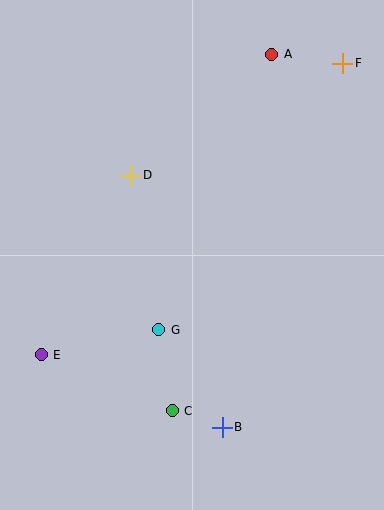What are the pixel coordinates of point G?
Point G is at (158, 330).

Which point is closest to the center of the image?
Point G at (158, 330) is closest to the center.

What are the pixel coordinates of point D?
Point D is at (131, 175).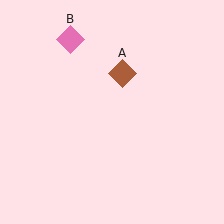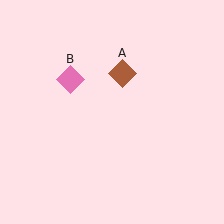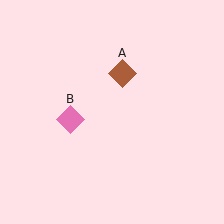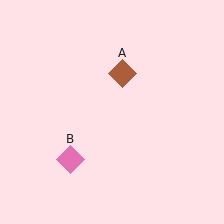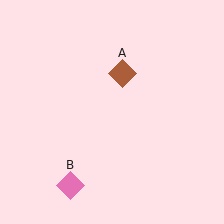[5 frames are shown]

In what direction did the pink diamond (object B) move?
The pink diamond (object B) moved down.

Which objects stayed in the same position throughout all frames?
Brown diamond (object A) remained stationary.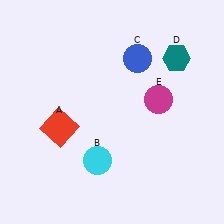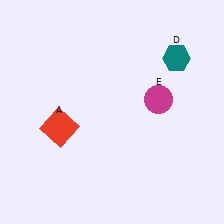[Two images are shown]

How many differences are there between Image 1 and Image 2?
There are 2 differences between the two images.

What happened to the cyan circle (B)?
The cyan circle (B) was removed in Image 2. It was in the bottom-left area of Image 1.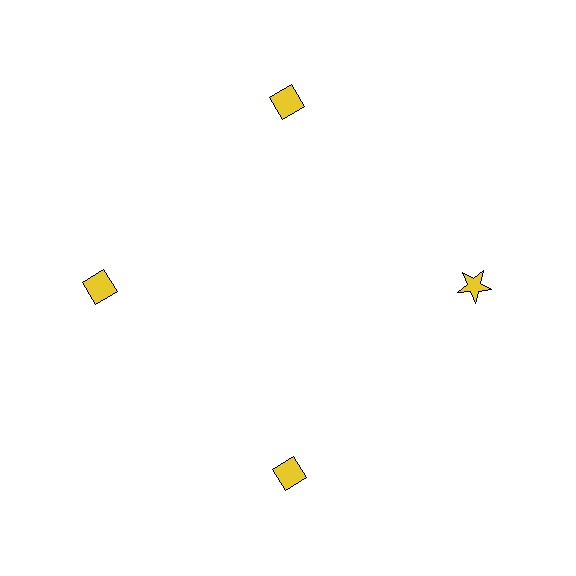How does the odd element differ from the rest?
It has a different shape: star instead of diamond.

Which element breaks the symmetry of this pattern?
The yellow star at roughly the 3 o'clock position breaks the symmetry. All other shapes are yellow diamonds.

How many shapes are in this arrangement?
There are 4 shapes arranged in a ring pattern.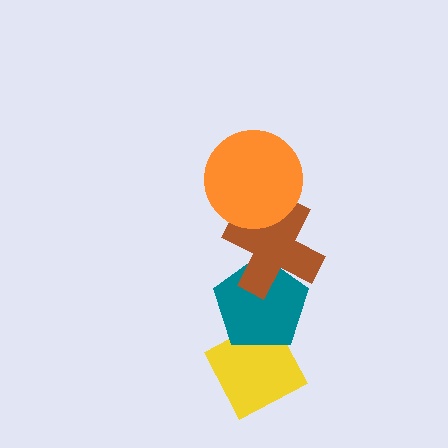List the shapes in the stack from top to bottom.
From top to bottom: the orange circle, the brown cross, the teal pentagon, the yellow diamond.